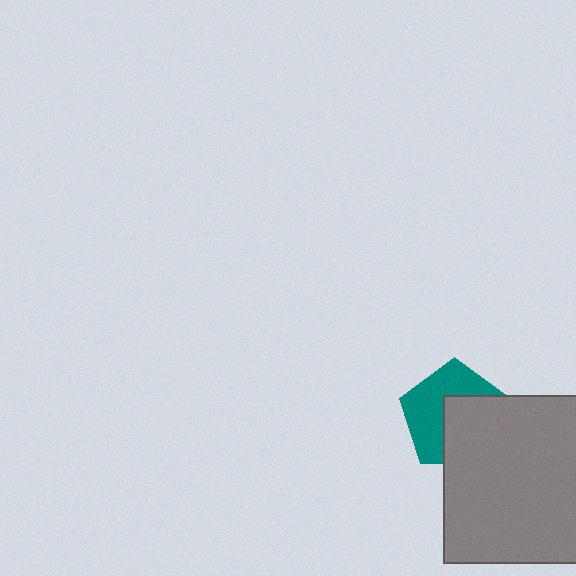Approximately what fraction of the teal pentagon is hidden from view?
Roughly 47% of the teal pentagon is hidden behind the gray square.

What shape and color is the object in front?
The object in front is a gray square.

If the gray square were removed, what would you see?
You would see the complete teal pentagon.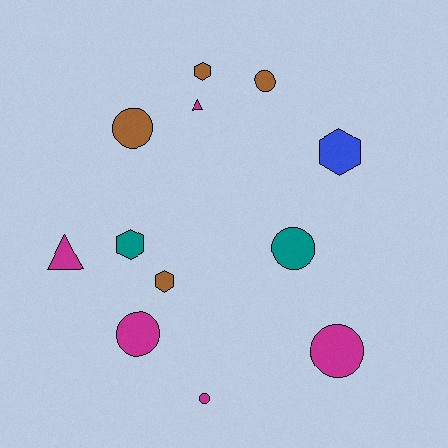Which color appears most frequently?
Magenta, with 5 objects.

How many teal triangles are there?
There are no teal triangles.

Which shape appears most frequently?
Circle, with 6 objects.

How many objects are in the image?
There are 12 objects.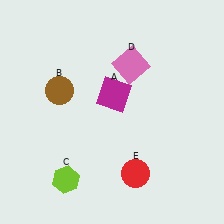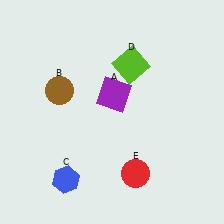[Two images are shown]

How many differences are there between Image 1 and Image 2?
There are 3 differences between the two images.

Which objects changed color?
A changed from magenta to purple. C changed from lime to blue. D changed from pink to lime.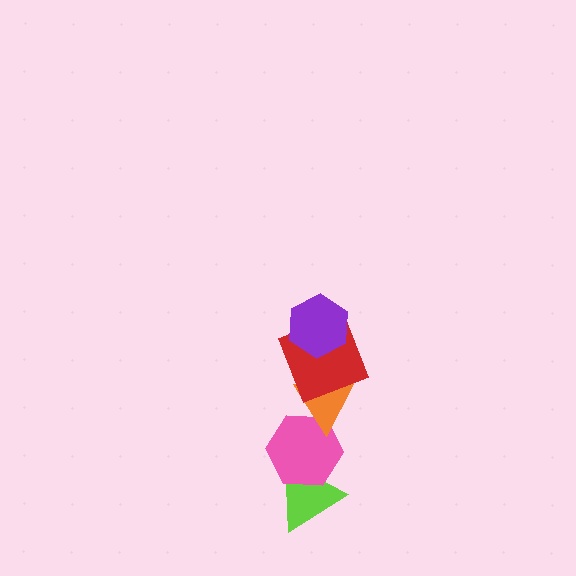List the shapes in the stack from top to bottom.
From top to bottom: the purple hexagon, the red square, the orange triangle, the pink hexagon, the lime triangle.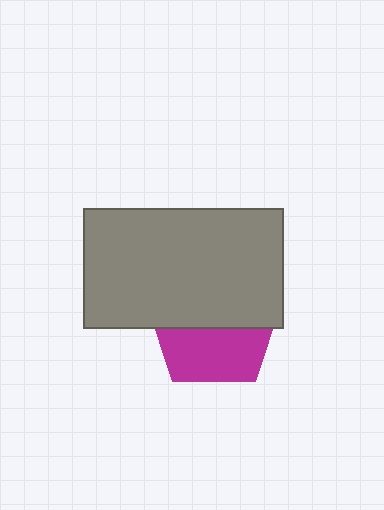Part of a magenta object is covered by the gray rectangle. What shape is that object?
It is a pentagon.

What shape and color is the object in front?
The object in front is a gray rectangle.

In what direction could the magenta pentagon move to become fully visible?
The magenta pentagon could move down. That would shift it out from behind the gray rectangle entirely.